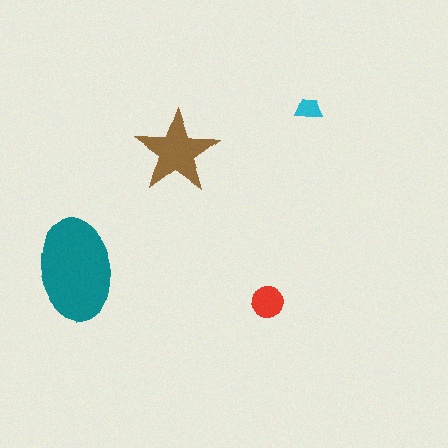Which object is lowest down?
The red circle is bottommost.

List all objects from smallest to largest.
The cyan trapezoid, the red circle, the brown star, the teal ellipse.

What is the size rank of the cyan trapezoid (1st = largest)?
4th.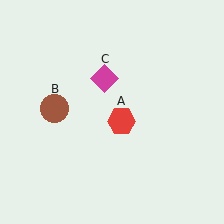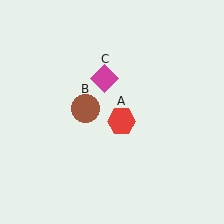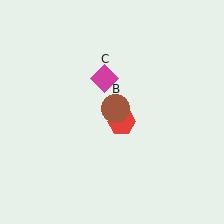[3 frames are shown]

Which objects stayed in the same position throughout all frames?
Red hexagon (object A) and magenta diamond (object C) remained stationary.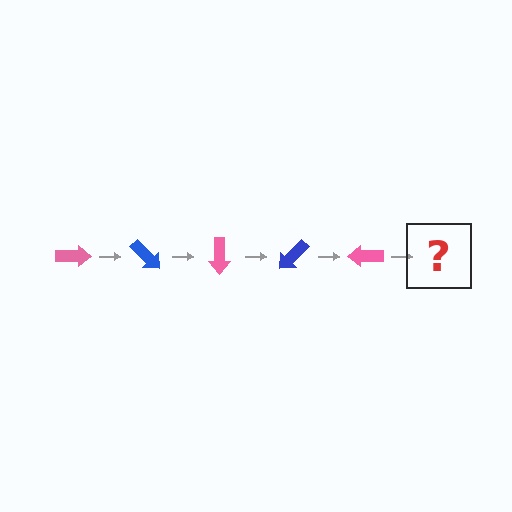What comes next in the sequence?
The next element should be a blue arrow, rotated 225 degrees from the start.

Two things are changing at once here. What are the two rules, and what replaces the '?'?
The two rules are that it rotates 45 degrees each step and the color cycles through pink and blue. The '?' should be a blue arrow, rotated 225 degrees from the start.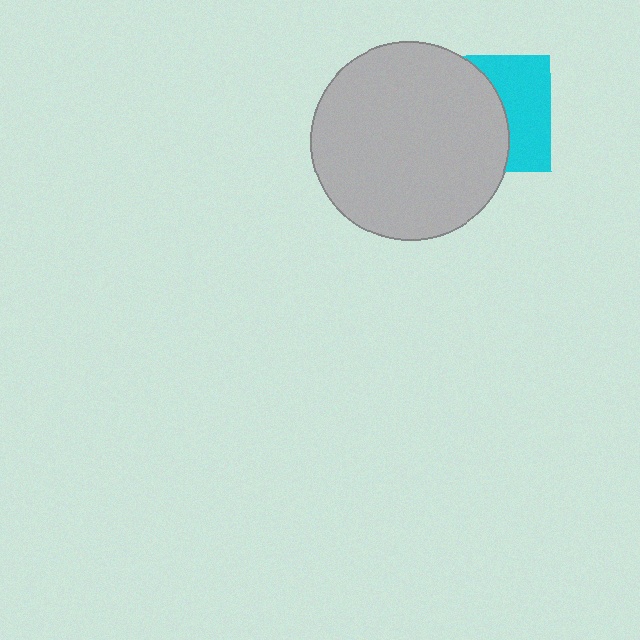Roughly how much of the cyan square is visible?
A small part of it is visible (roughly 44%).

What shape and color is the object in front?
The object in front is a light gray circle.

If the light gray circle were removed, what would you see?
You would see the complete cyan square.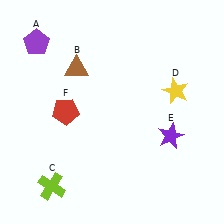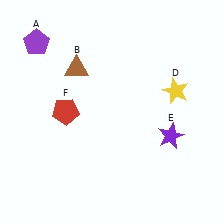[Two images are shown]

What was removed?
The lime cross (C) was removed in Image 2.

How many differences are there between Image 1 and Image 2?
There is 1 difference between the two images.